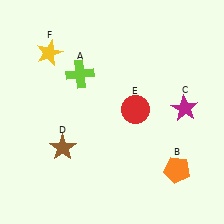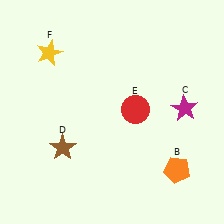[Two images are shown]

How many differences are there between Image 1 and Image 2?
There is 1 difference between the two images.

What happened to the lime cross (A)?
The lime cross (A) was removed in Image 2. It was in the top-left area of Image 1.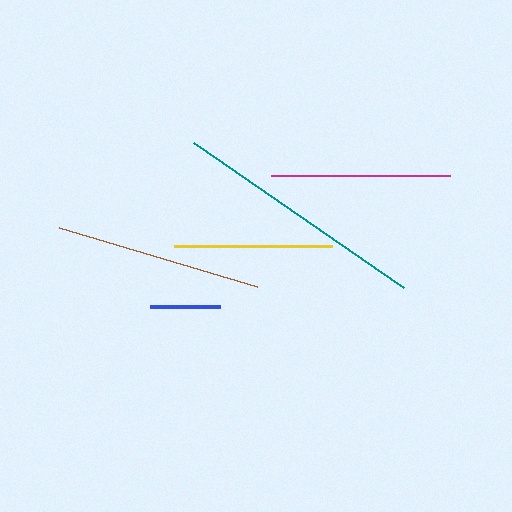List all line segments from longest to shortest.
From longest to shortest: teal, brown, magenta, yellow, blue.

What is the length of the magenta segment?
The magenta segment is approximately 179 pixels long.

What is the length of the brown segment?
The brown segment is approximately 207 pixels long.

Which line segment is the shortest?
The blue line is the shortest at approximately 70 pixels.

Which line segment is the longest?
The teal line is the longest at approximately 255 pixels.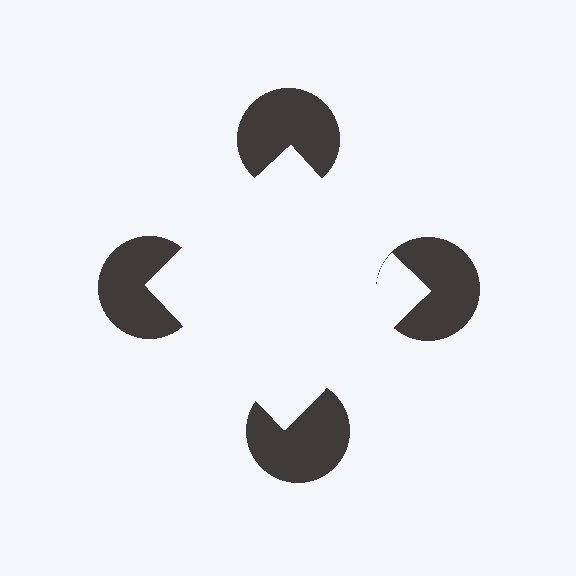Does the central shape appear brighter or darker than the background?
It typically appears slightly brighter than the background, even though no actual brightness change is drawn.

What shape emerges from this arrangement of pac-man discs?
An illusory square — its edges are inferred from the aligned wedge cuts in the pac-man discs, not physically drawn.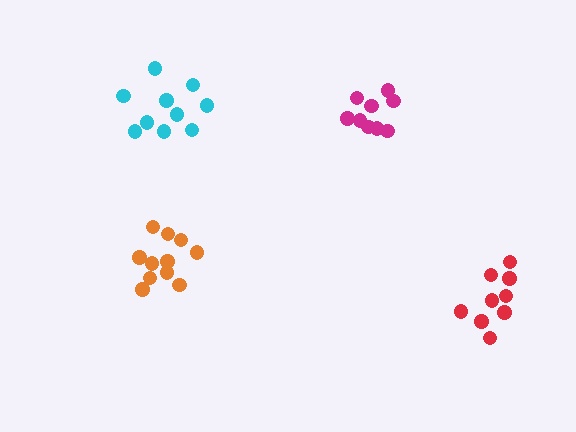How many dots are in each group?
Group 1: 10 dots, Group 2: 9 dots, Group 3: 9 dots, Group 4: 11 dots (39 total).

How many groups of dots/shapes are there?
There are 4 groups.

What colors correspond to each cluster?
The clusters are colored: cyan, red, magenta, orange.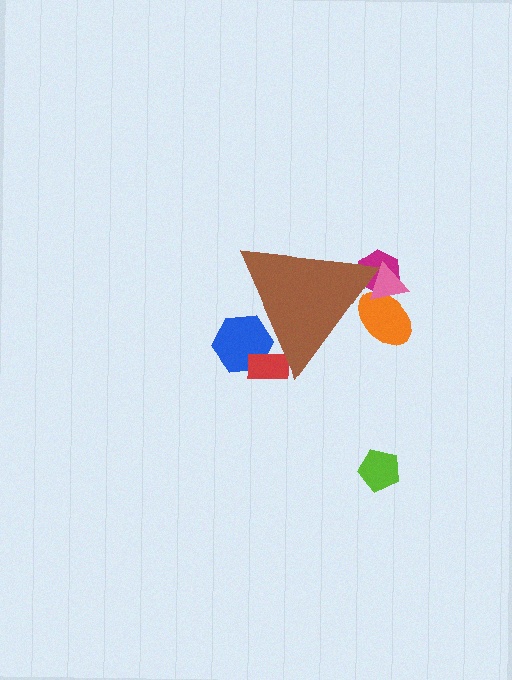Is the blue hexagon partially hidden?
Yes, the blue hexagon is partially hidden behind the brown triangle.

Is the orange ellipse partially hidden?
Yes, the orange ellipse is partially hidden behind the brown triangle.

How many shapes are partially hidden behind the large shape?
5 shapes are partially hidden.